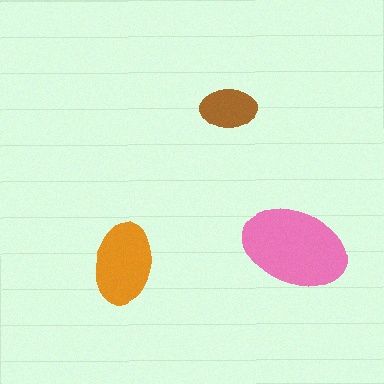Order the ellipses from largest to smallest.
the pink one, the orange one, the brown one.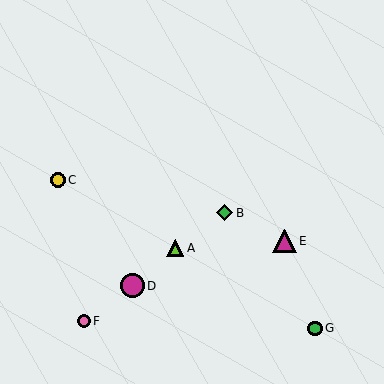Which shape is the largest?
The magenta circle (labeled D) is the largest.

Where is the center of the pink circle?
The center of the pink circle is at (84, 321).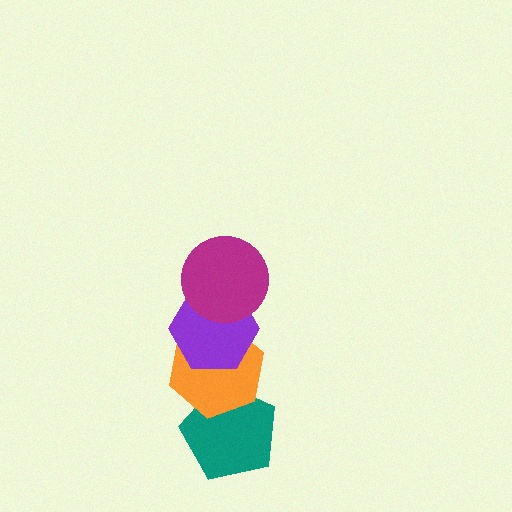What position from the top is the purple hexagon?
The purple hexagon is 2nd from the top.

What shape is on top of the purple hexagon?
The magenta circle is on top of the purple hexagon.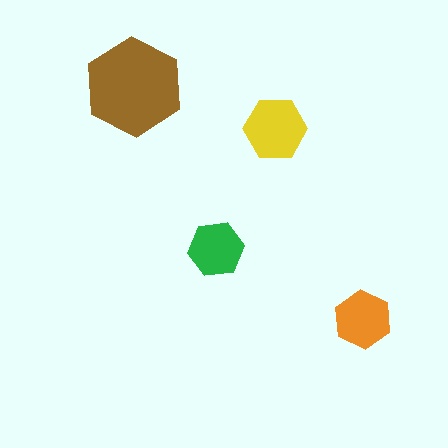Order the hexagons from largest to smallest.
the brown one, the yellow one, the orange one, the green one.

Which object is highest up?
The brown hexagon is topmost.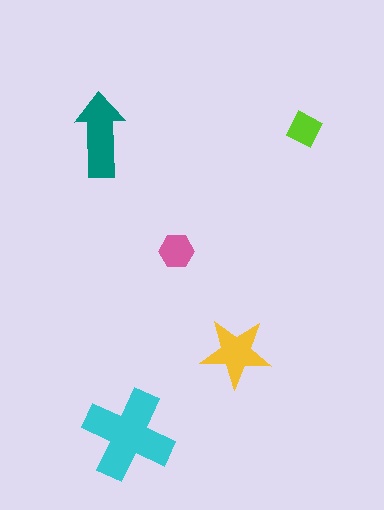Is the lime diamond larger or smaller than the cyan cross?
Smaller.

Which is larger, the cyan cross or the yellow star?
The cyan cross.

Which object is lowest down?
The cyan cross is bottommost.